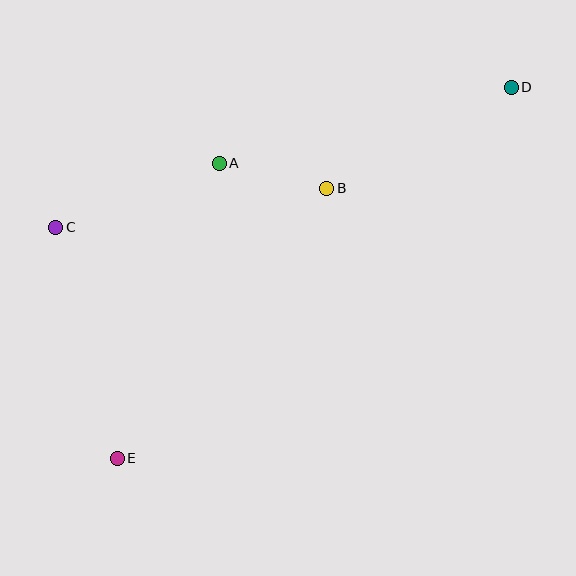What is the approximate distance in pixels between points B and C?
The distance between B and C is approximately 274 pixels.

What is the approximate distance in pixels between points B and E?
The distance between B and E is approximately 342 pixels.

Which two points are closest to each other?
Points A and B are closest to each other.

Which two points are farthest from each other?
Points D and E are farthest from each other.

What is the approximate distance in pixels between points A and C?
The distance between A and C is approximately 176 pixels.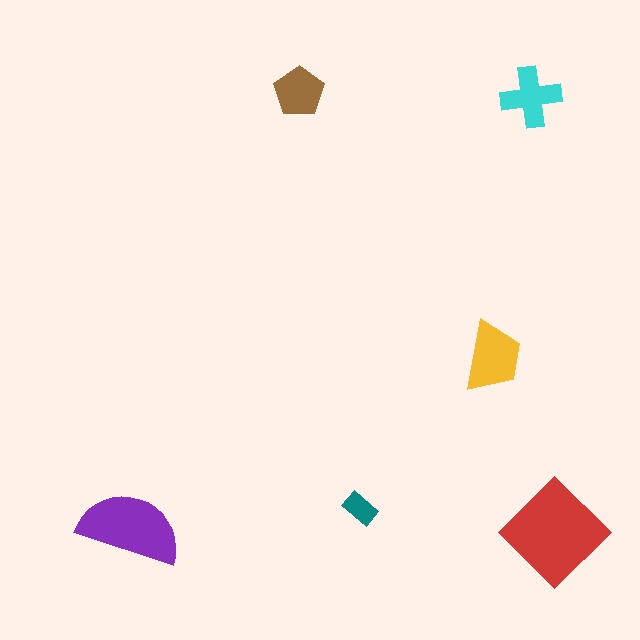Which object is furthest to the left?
The purple semicircle is leftmost.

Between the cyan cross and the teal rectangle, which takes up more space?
The cyan cross.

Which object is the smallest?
The teal rectangle.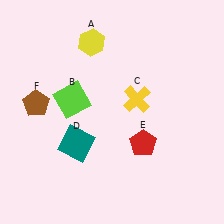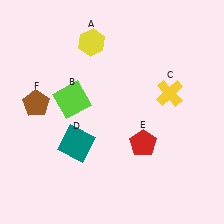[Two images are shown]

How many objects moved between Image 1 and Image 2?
1 object moved between the two images.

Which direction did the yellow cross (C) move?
The yellow cross (C) moved right.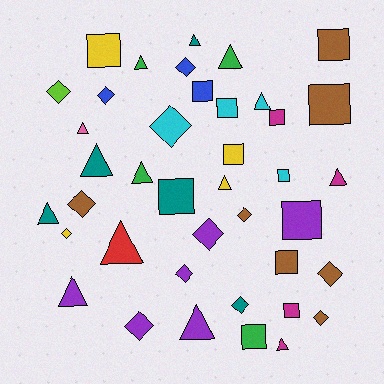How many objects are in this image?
There are 40 objects.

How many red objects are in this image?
There is 1 red object.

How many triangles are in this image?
There are 14 triangles.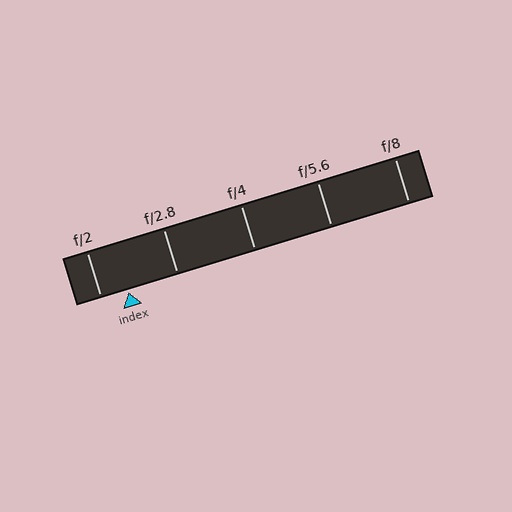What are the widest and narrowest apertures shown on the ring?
The widest aperture shown is f/2 and the narrowest is f/8.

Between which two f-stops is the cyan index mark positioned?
The index mark is between f/2 and f/2.8.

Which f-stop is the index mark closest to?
The index mark is closest to f/2.